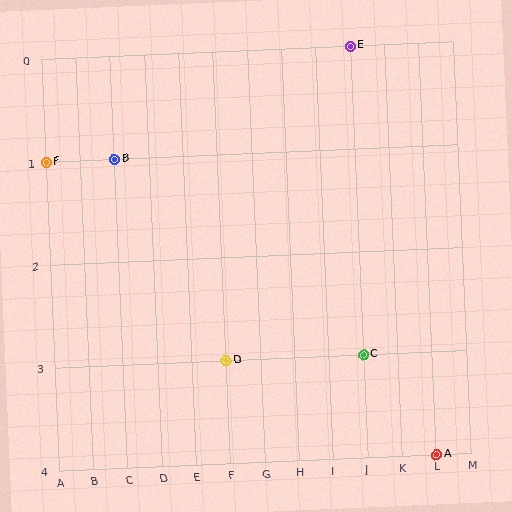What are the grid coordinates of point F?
Point F is at grid coordinates (A, 1).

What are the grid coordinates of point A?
Point A is at grid coordinates (L, 4).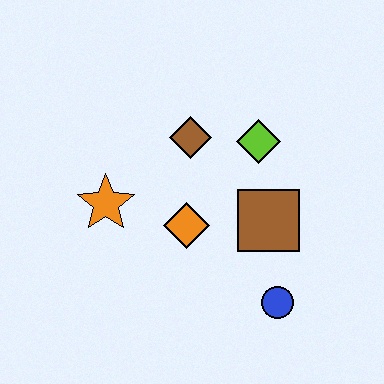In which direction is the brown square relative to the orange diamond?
The brown square is to the right of the orange diamond.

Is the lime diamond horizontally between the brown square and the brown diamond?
Yes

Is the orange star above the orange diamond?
Yes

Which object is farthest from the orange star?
The blue circle is farthest from the orange star.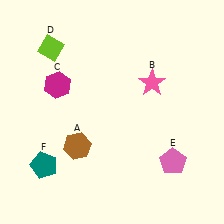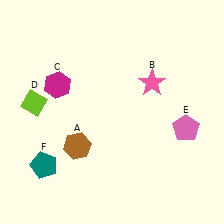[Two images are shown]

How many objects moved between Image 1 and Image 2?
2 objects moved between the two images.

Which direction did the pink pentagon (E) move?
The pink pentagon (E) moved up.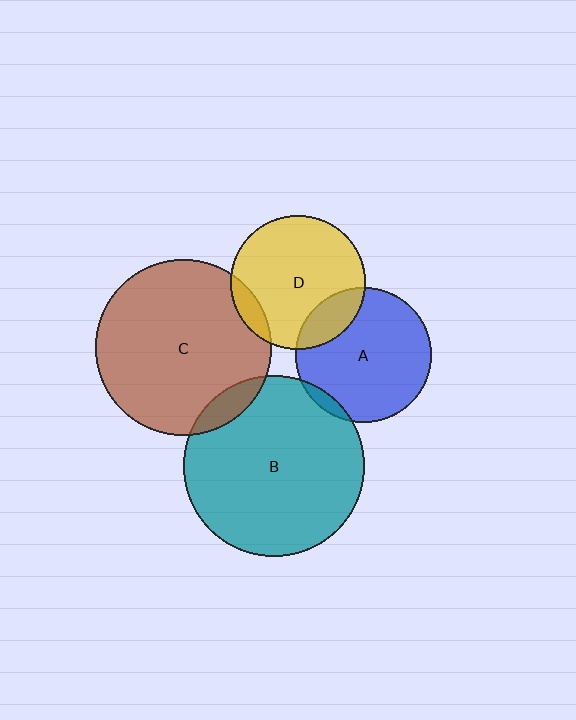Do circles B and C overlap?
Yes.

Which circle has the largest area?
Circle B (teal).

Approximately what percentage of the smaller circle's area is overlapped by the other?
Approximately 10%.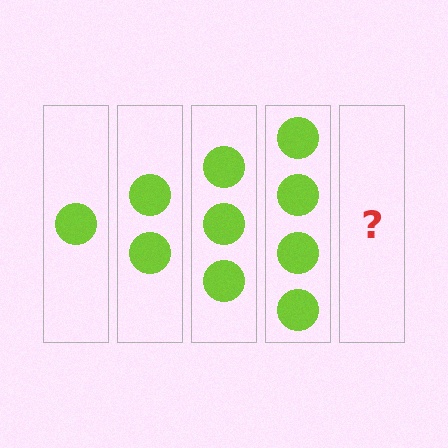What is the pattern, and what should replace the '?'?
The pattern is that each step adds one more circle. The '?' should be 5 circles.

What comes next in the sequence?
The next element should be 5 circles.